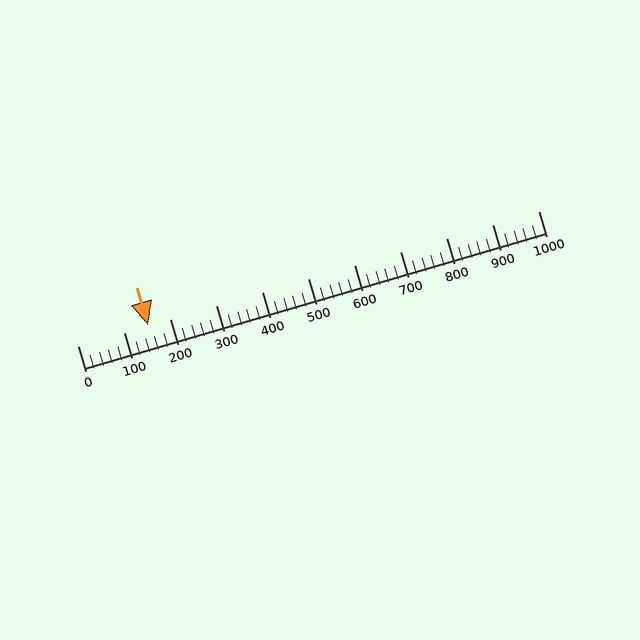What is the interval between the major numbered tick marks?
The major tick marks are spaced 100 units apart.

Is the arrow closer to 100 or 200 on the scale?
The arrow is closer to 200.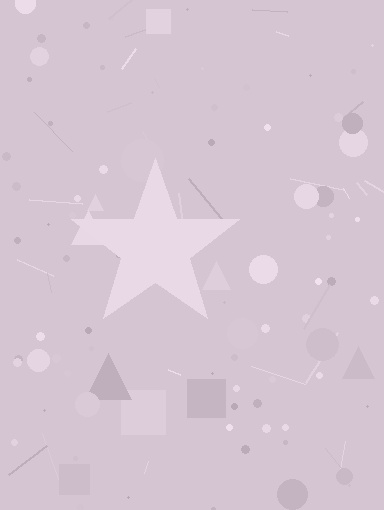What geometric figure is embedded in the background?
A star is embedded in the background.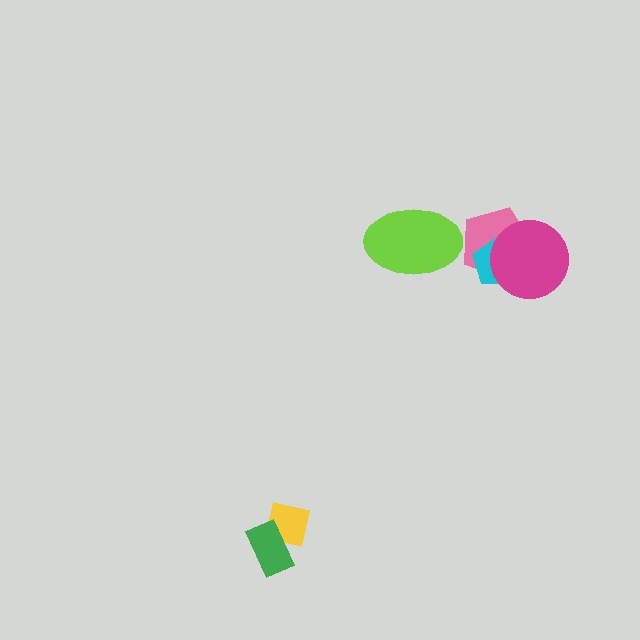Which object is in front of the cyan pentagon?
The magenta circle is in front of the cyan pentagon.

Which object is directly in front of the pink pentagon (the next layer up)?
The cyan pentagon is directly in front of the pink pentagon.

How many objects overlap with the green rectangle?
1 object overlaps with the green rectangle.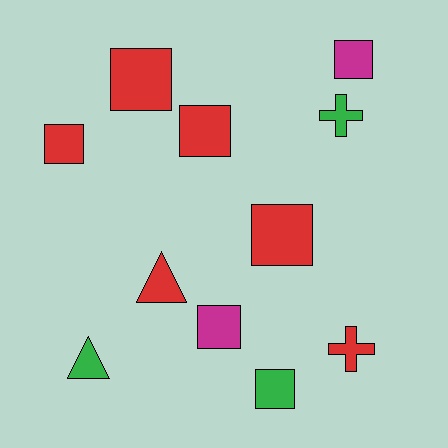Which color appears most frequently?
Red, with 6 objects.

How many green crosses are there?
There is 1 green cross.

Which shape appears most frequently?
Square, with 7 objects.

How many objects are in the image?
There are 11 objects.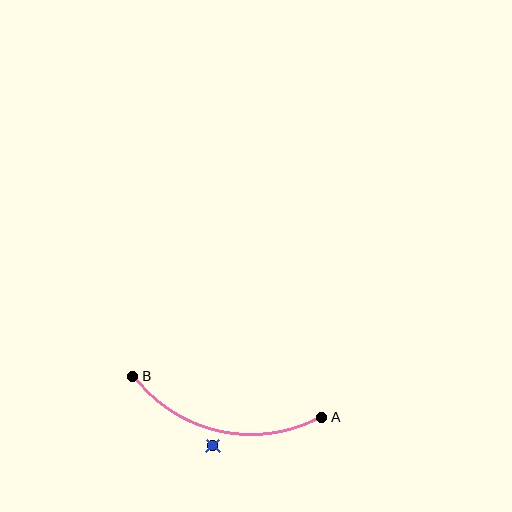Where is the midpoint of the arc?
The arc midpoint is the point on the curve farthest from the straight line joining A and B. It sits below that line.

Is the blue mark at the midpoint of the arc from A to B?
No — the blue mark does not lie on the arc at all. It sits slightly outside the curve.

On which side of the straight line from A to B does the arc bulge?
The arc bulges below the straight line connecting A and B.